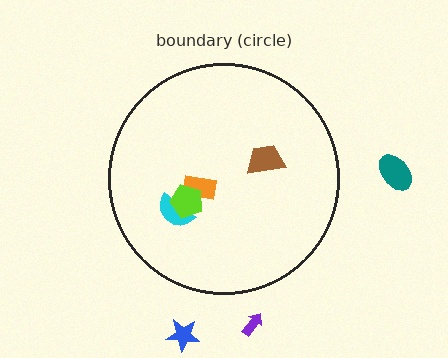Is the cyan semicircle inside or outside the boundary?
Inside.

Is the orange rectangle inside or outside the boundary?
Inside.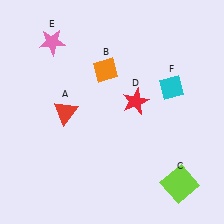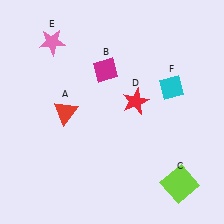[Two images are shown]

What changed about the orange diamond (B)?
In Image 1, B is orange. In Image 2, it changed to magenta.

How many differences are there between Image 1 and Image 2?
There is 1 difference between the two images.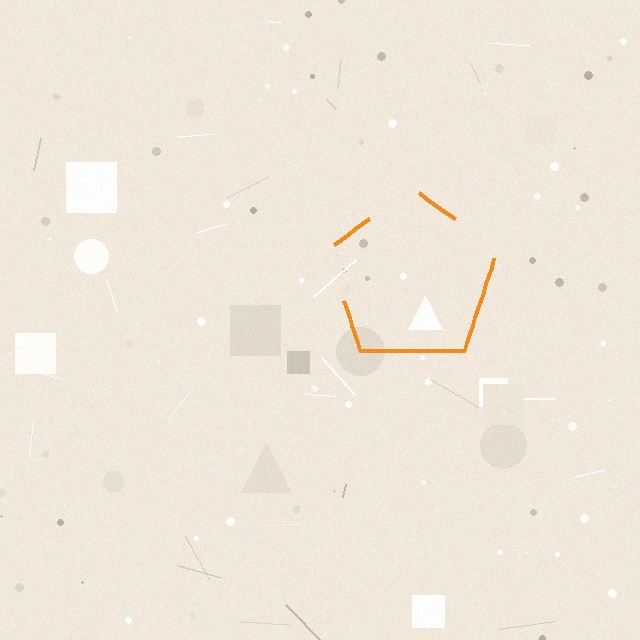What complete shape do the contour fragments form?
The contour fragments form a pentagon.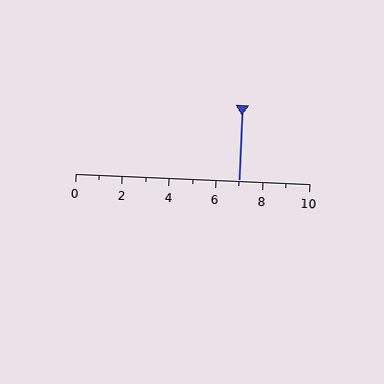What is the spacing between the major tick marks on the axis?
The major ticks are spaced 2 apart.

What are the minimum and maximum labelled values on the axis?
The axis runs from 0 to 10.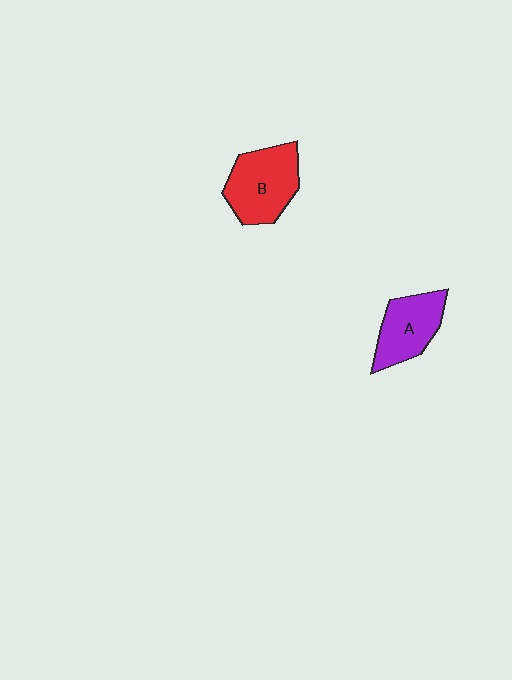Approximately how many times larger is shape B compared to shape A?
Approximately 1.2 times.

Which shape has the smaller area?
Shape A (purple).